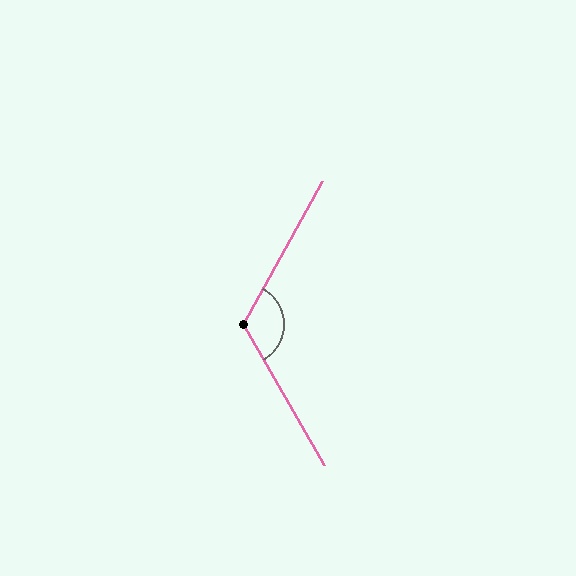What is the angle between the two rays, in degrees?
Approximately 121 degrees.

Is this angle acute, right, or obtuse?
It is obtuse.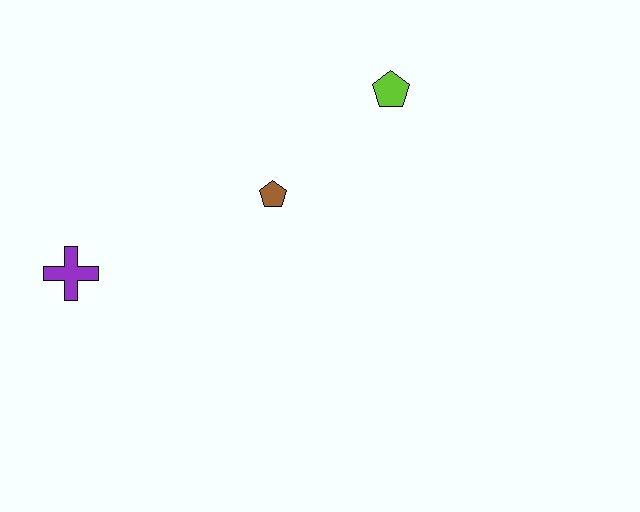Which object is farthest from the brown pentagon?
The purple cross is farthest from the brown pentagon.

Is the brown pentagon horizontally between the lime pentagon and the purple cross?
Yes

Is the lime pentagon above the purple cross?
Yes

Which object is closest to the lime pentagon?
The brown pentagon is closest to the lime pentagon.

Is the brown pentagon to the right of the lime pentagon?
No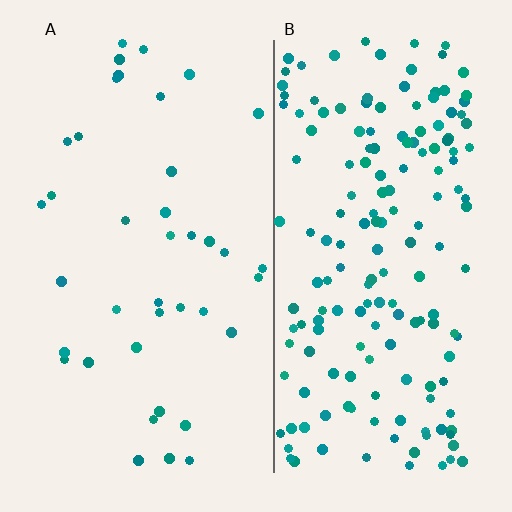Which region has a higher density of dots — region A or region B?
B (the right).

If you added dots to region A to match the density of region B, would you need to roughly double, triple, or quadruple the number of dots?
Approximately quadruple.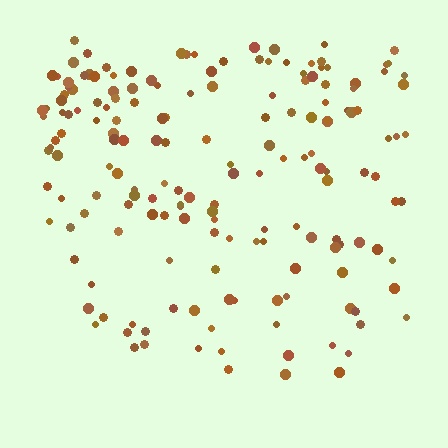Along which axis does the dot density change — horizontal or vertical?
Vertical.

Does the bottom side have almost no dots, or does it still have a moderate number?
Still a moderate number, just noticeably fewer than the top.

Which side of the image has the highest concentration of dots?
The top.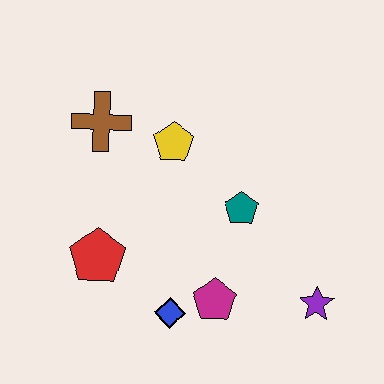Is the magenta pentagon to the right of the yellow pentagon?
Yes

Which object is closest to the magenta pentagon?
The blue diamond is closest to the magenta pentagon.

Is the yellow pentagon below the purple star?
No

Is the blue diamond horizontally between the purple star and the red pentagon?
Yes